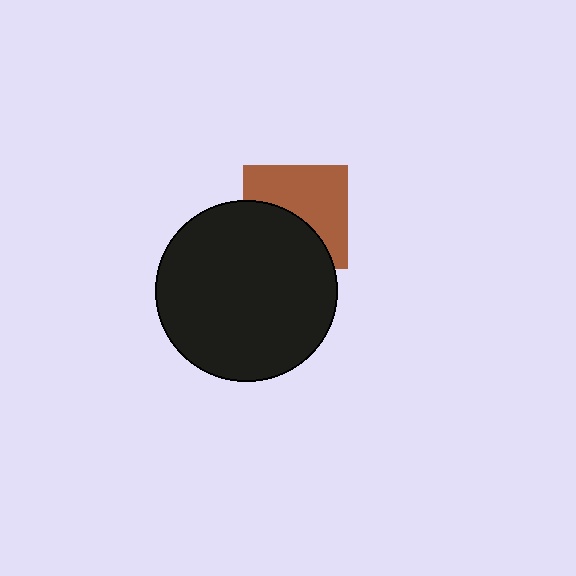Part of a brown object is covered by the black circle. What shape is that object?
It is a square.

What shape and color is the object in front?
The object in front is a black circle.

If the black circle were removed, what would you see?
You would see the complete brown square.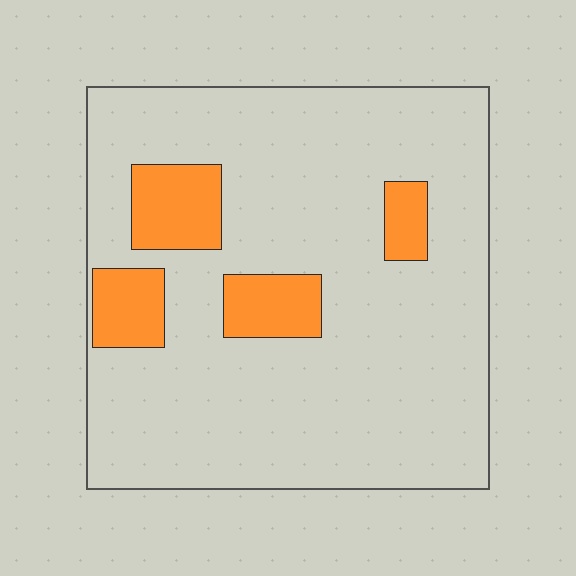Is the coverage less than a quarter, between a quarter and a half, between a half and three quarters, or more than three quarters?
Less than a quarter.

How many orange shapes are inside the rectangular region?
4.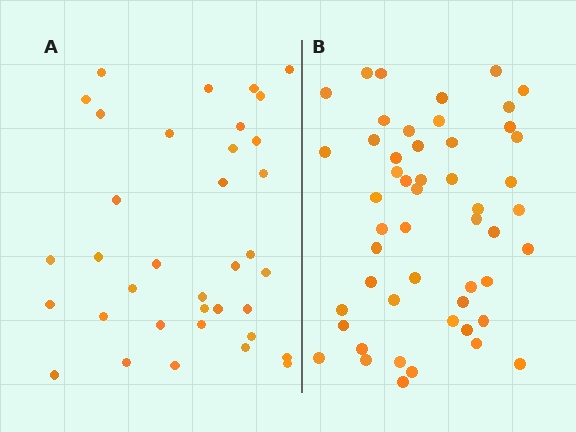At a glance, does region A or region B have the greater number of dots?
Region B (the right region) has more dots.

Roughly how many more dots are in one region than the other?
Region B has approximately 15 more dots than region A.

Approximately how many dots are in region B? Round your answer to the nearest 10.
About 50 dots. (The exact count is 51, which rounds to 50.)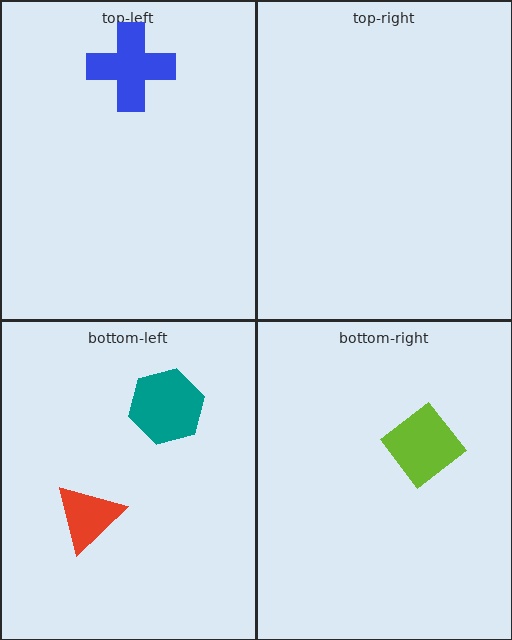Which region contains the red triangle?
The bottom-left region.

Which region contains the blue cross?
The top-left region.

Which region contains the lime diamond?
The bottom-right region.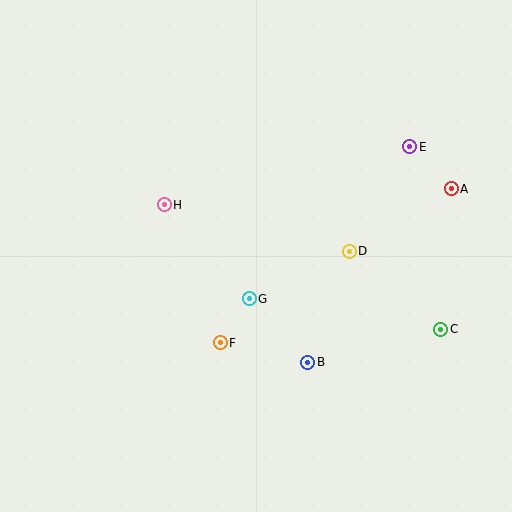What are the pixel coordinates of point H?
Point H is at (164, 205).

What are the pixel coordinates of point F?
Point F is at (220, 343).